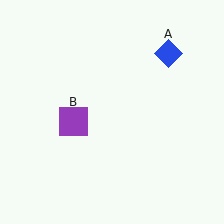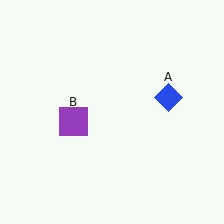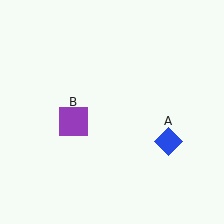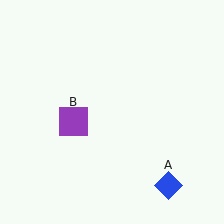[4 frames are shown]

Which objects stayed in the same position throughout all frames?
Purple square (object B) remained stationary.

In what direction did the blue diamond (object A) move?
The blue diamond (object A) moved down.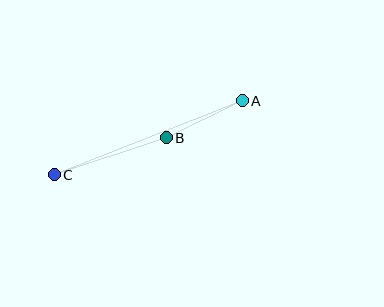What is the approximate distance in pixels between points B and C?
The distance between B and C is approximately 118 pixels.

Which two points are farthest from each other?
Points A and C are farthest from each other.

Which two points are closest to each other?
Points A and B are closest to each other.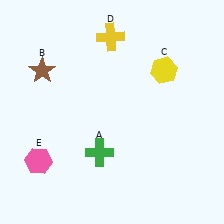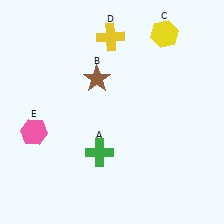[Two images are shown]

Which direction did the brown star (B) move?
The brown star (B) moved right.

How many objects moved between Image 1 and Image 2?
3 objects moved between the two images.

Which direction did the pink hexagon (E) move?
The pink hexagon (E) moved up.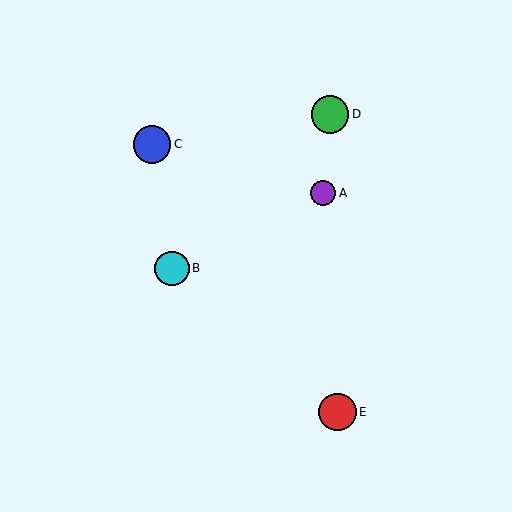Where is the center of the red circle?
The center of the red circle is at (337, 412).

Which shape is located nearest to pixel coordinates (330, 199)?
The purple circle (labeled A) at (323, 193) is nearest to that location.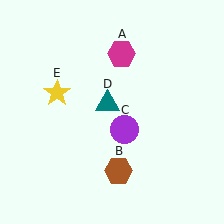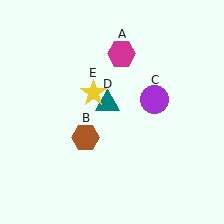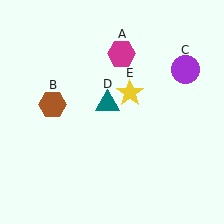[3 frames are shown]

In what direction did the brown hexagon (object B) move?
The brown hexagon (object B) moved up and to the left.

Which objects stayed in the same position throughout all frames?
Magenta hexagon (object A) and teal triangle (object D) remained stationary.